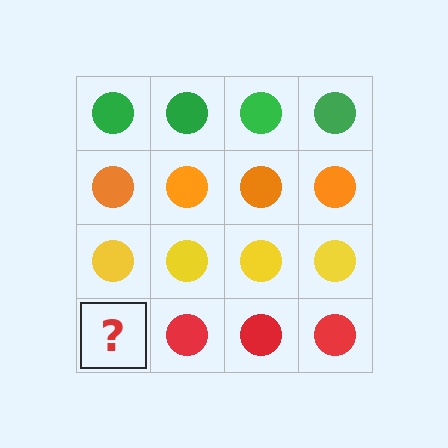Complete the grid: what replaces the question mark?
The question mark should be replaced with a red circle.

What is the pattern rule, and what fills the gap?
The rule is that each row has a consistent color. The gap should be filled with a red circle.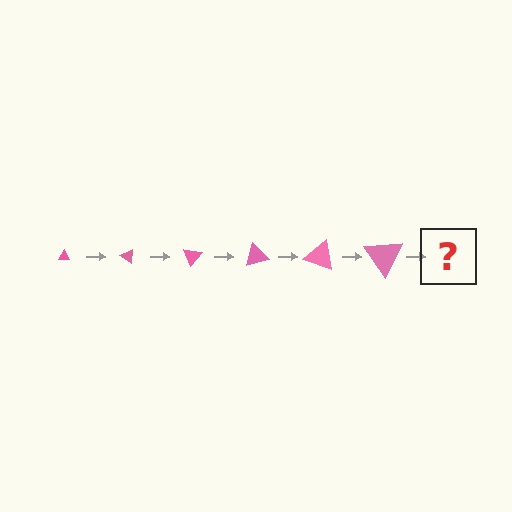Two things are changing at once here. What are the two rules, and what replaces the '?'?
The two rules are that the triangle grows larger each step and it rotates 35 degrees each step. The '?' should be a triangle, larger than the previous one and rotated 210 degrees from the start.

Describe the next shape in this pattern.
It should be a triangle, larger than the previous one and rotated 210 degrees from the start.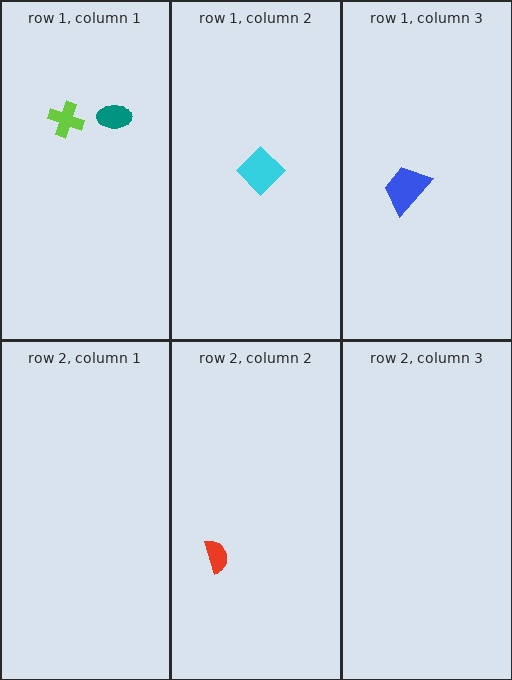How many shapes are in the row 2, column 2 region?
1.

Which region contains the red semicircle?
The row 2, column 2 region.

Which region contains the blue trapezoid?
The row 1, column 3 region.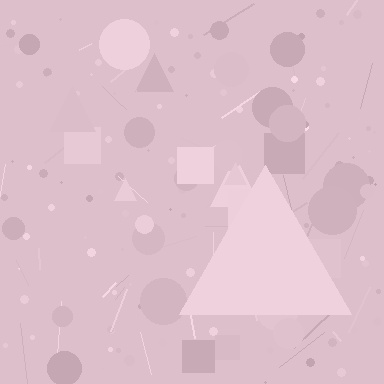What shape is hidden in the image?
A triangle is hidden in the image.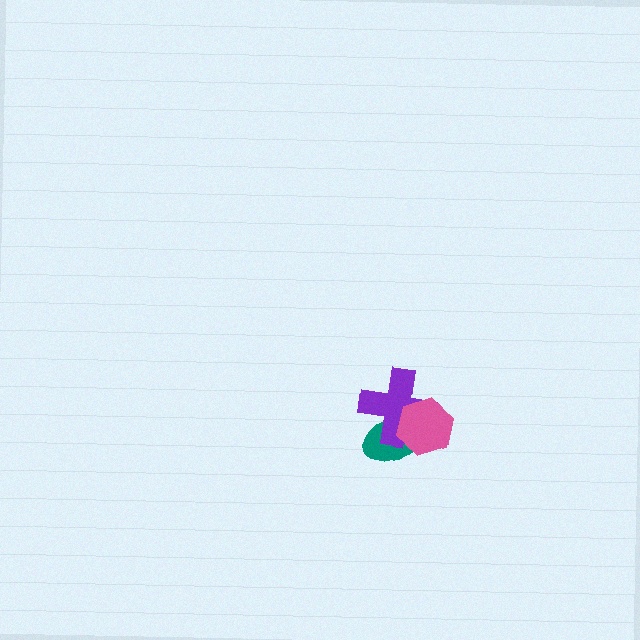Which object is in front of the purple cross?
The pink hexagon is in front of the purple cross.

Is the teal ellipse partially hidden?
Yes, it is partially covered by another shape.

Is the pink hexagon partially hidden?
No, no other shape covers it.